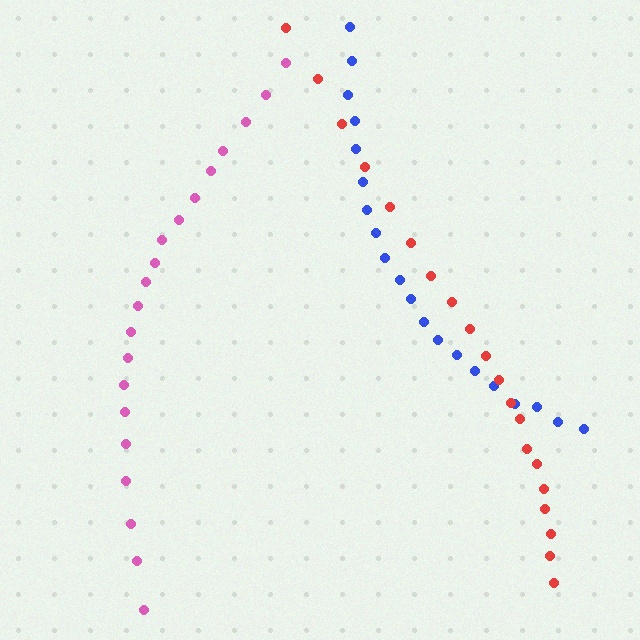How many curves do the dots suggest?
There are 3 distinct paths.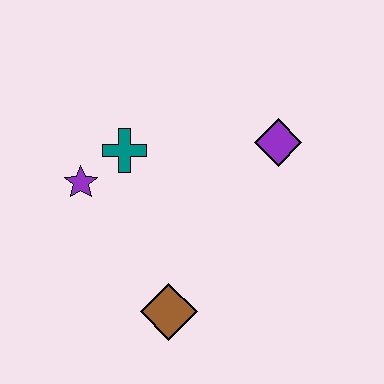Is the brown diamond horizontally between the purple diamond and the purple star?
Yes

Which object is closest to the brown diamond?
The purple star is closest to the brown diamond.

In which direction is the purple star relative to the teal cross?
The purple star is to the left of the teal cross.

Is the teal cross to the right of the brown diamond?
No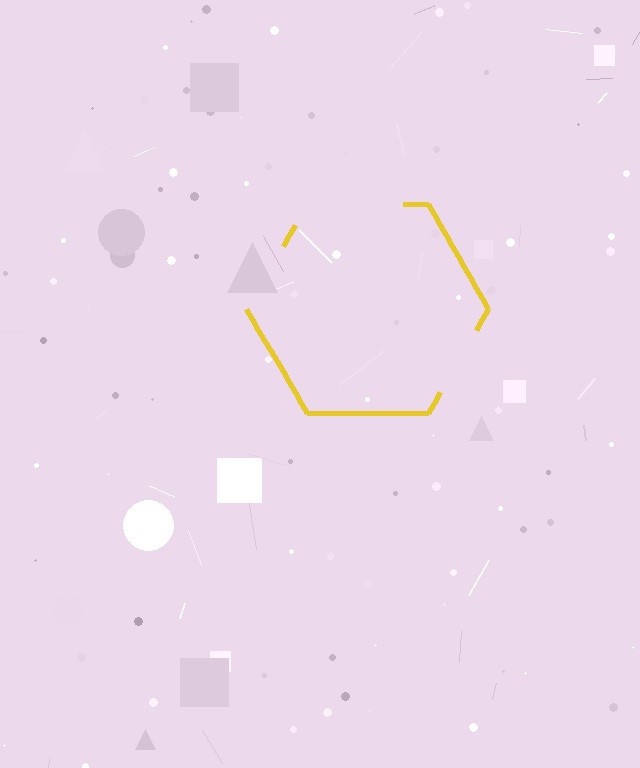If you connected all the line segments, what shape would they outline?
They would outline a hexagon.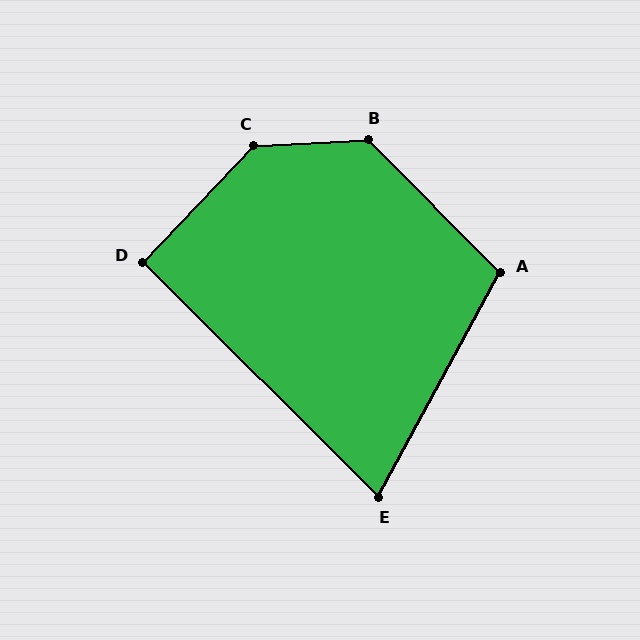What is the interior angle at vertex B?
Approximately 132 degrees (obtuse).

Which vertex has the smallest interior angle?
E, at approximately 74 degrees.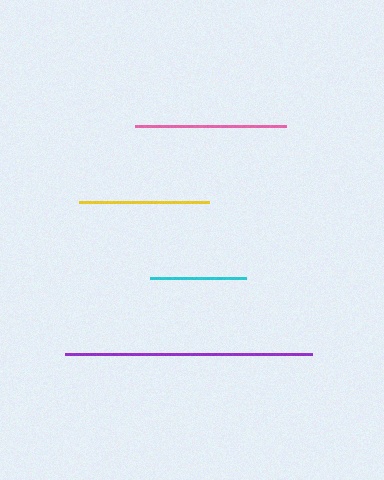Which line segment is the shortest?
The cyan line is the shortest at approximately 96 pixels.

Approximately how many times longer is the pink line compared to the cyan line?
The pink line is approximately 1.6 times the length of the cyan line.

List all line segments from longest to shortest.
From longest to shortest: purple, pink, yellow, cyan.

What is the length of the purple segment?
The purple segment is approximately 247 pixels long.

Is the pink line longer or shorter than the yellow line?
The pink line is longer than the yellow line.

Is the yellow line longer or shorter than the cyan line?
The yellow line is longer than the cyan line.